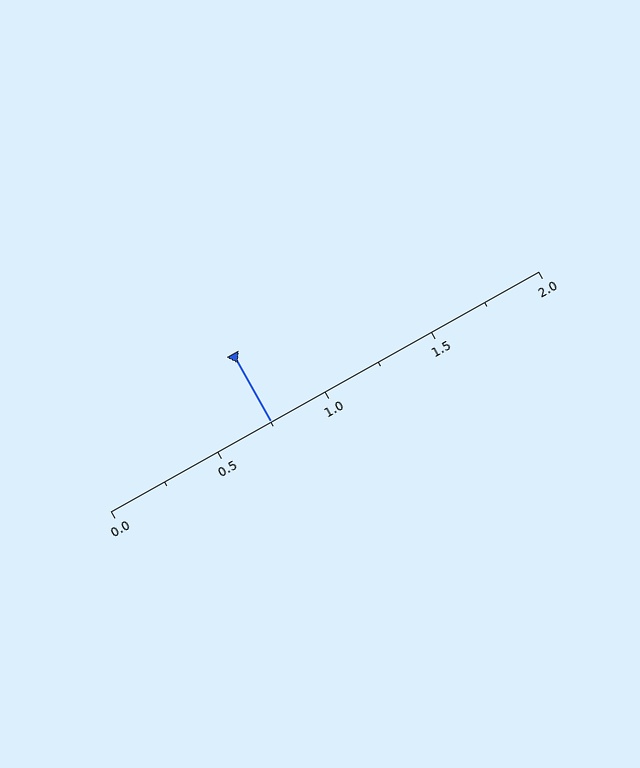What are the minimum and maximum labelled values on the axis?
The axis runs from 0.0 to 2.0.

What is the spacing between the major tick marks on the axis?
The major ticks are spaced 0.5 apart.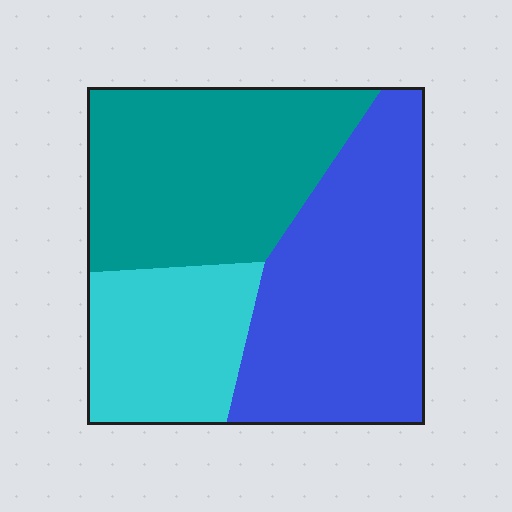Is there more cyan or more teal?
Teal.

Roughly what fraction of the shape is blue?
Blue covers 41% of the shape.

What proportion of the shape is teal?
Teal takes up between a third and a half of the shape.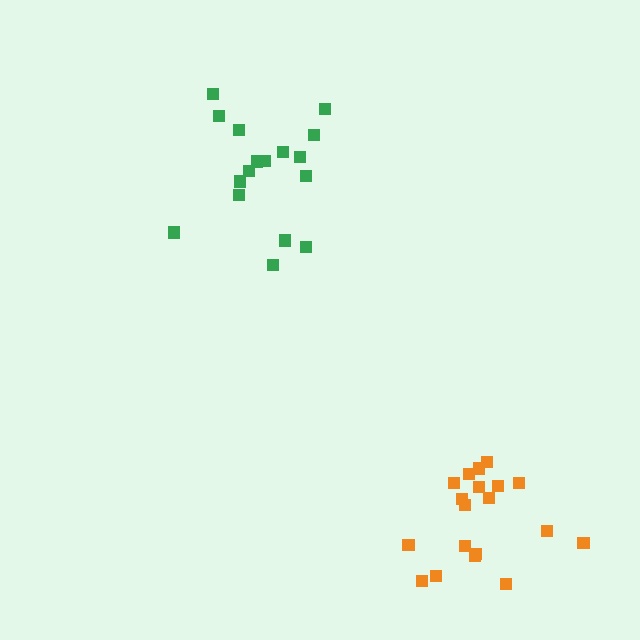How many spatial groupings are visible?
There are 2 spatial groupings.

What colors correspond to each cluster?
The clusters are colored: orange, green.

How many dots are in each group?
Group 1: 19 dots, Group 2: 17 dots (36 total).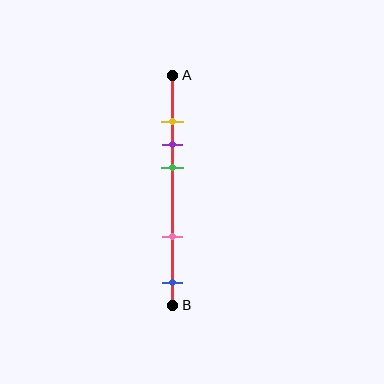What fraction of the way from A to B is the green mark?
The green mark is approximately 40% (0.4) of the way from A to B.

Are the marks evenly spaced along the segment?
No, the marks are not evenly spaced.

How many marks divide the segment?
There are 5 marks dividing the segment.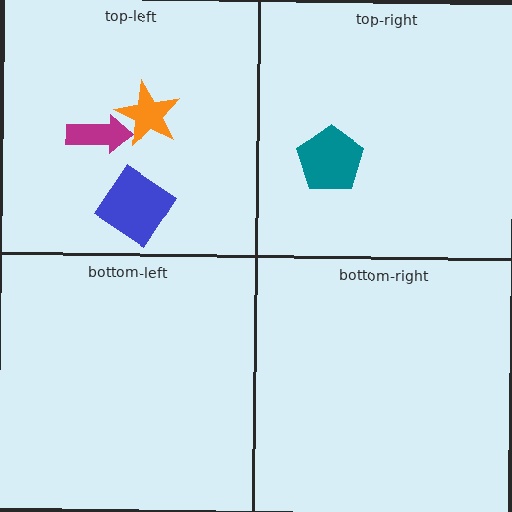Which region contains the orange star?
The top-left region.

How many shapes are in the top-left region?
3.